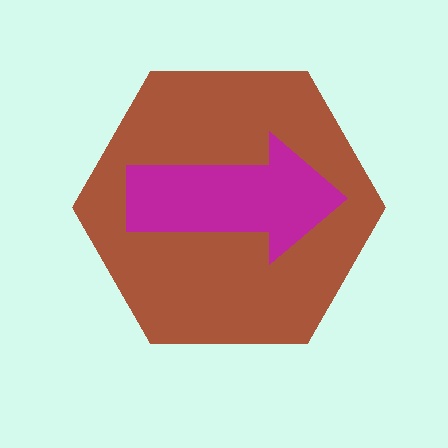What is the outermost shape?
The brown hexagon.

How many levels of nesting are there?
2.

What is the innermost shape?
The magenta arrow.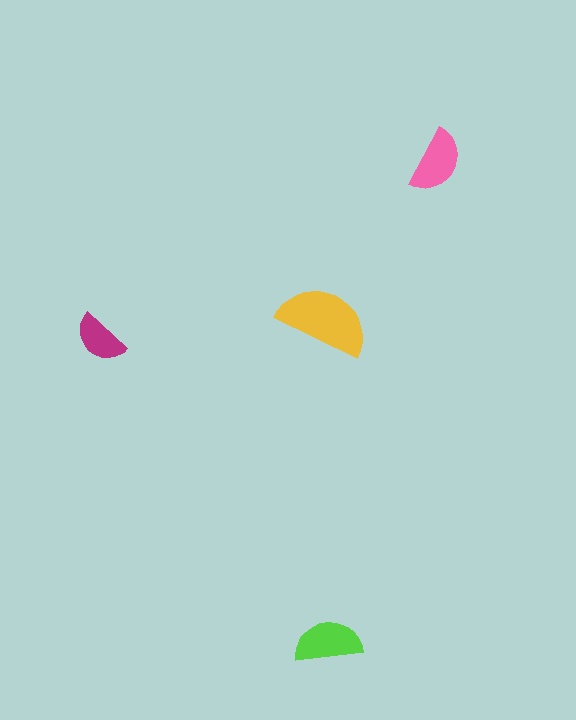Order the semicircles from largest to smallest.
the yellow one, the lime one, the pink one, the magenta one.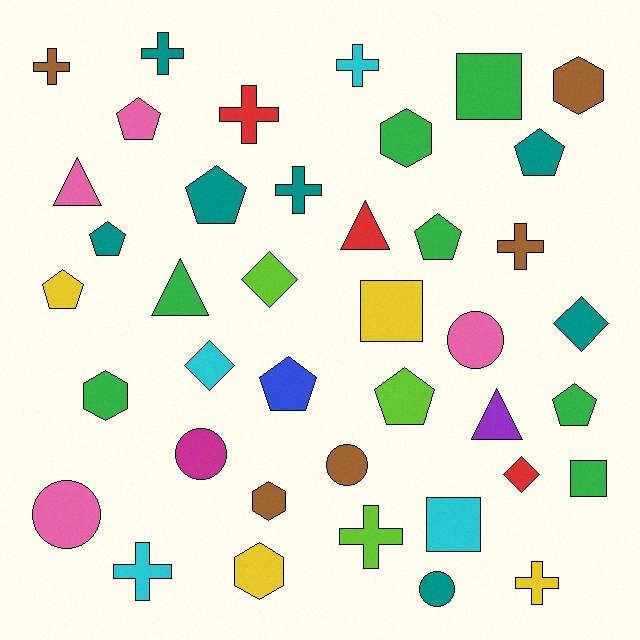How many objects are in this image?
There are 40 objects.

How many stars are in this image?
There are no stars.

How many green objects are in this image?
There are 7 green objects.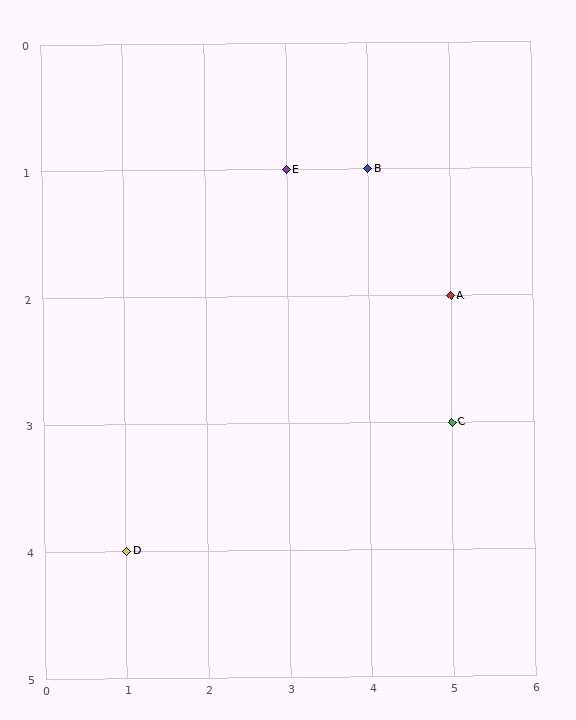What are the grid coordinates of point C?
Point C is at grid coordinates (5, 3).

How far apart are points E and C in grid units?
Points E and C are 2 columns and 2 rows apart (about 2.8 grid units diagonally).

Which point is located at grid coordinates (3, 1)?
Point E is at (3, 1).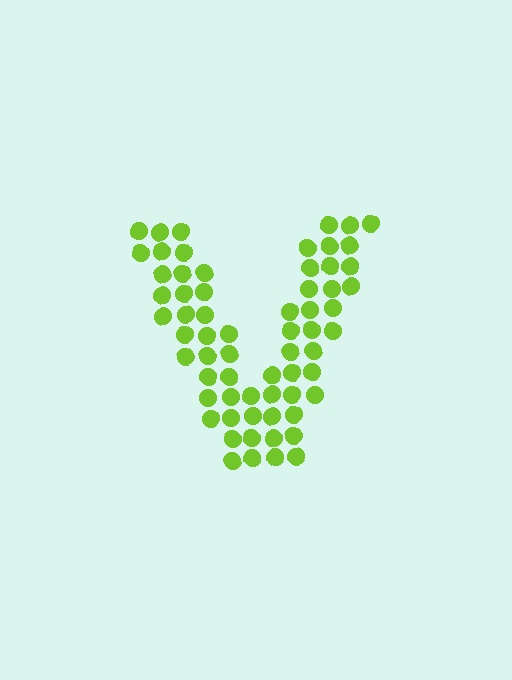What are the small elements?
The small elements are circles.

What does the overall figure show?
The overall figure shows the letter V.